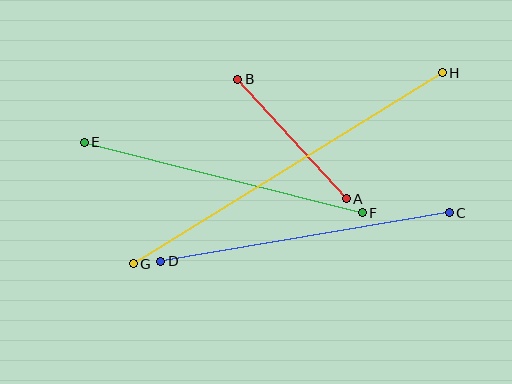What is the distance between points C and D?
The distance is approximately 292 pixels.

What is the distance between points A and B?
The distance is approximately 162 pixels.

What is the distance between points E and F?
The distance is approximately 287 pixels.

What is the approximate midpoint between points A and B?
The midpoint is at approximately (292, 139) pixels.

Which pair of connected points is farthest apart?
Points G and H are farthest apart.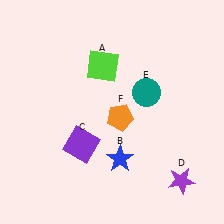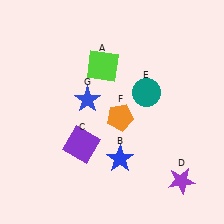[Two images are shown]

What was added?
A blue star (G) was added in Image 2.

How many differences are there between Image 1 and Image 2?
There is 1 difference between the two images.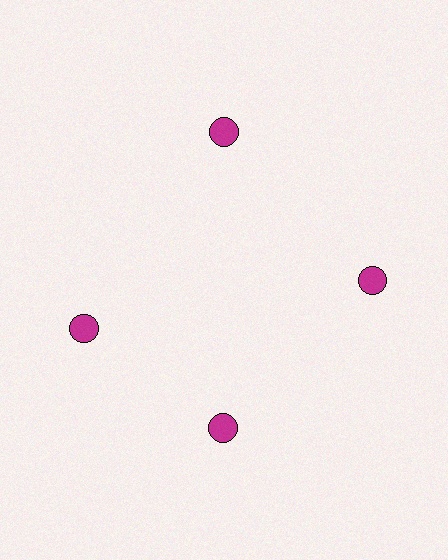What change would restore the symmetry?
The symmetry would be restored by rotating it back into even spacing with its neighbors so that all 4 circles sit at equal angles and equal distance from the center.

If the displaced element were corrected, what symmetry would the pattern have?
It would have 4-fold rotational symmetry — the pattern would map onto itself every 90 degrees.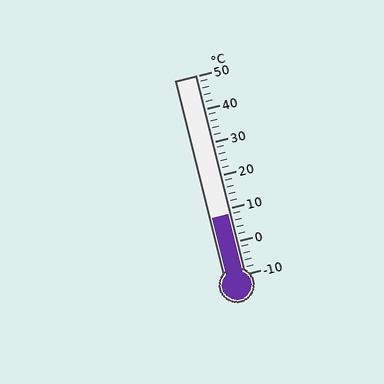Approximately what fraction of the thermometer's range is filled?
The thermometer is filled to approximately 30% of its range.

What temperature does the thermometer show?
The thermometer shows approximately 8°C.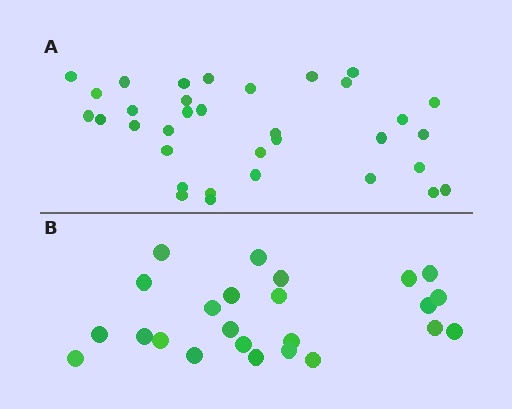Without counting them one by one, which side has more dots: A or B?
Region A (the top region) has more dots.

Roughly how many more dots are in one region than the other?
Region A has roughly 10 or so more dots than region B.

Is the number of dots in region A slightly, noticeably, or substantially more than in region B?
Region A has noticeably more, but not dramatically so. The ratio is roughly 1.4 to 1.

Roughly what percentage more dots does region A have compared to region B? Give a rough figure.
About 40% more.